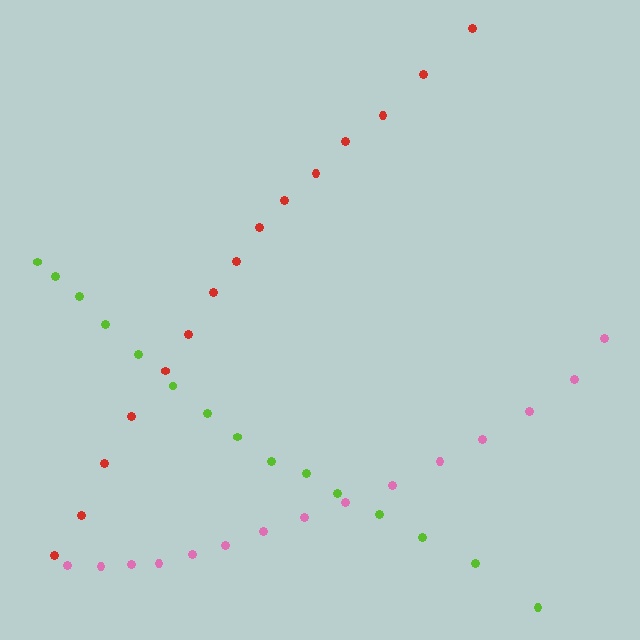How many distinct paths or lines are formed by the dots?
There are 3 distinct paths.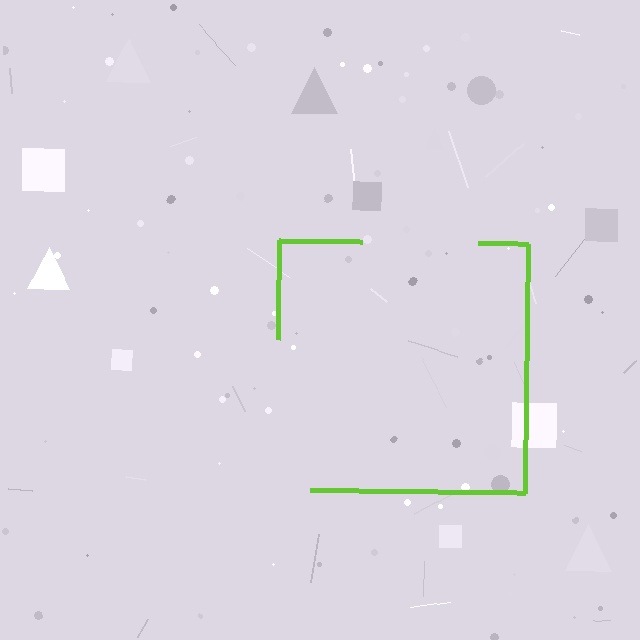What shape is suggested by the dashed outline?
The dashed outline suggests a square.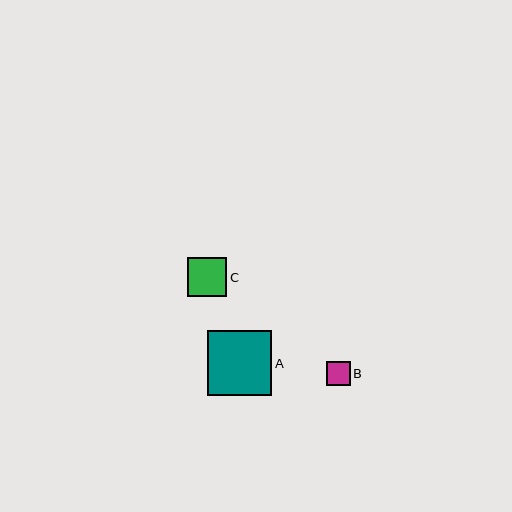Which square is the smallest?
Square B is the smallest with a size of approximately 24 pixels.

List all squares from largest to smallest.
From largest to smallest: A, C, B.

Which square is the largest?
Square A is the largest with a size of approximately 65 pixels.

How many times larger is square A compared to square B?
Square A is approximately 2.7 times the size of square B.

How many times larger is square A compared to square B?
Square A is approximately 2.7 times the size of square B.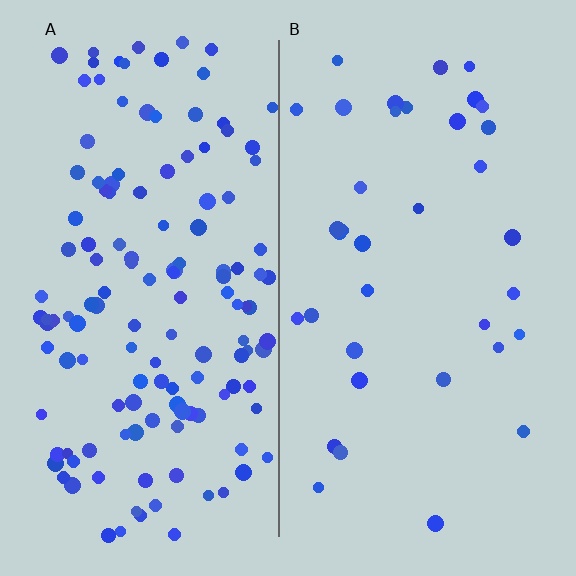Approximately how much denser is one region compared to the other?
Approximately 3.8× — region A over region B.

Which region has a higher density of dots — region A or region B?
A (the left).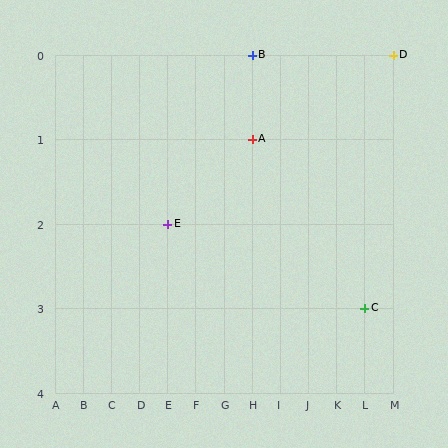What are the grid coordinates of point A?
Point A is at grid coordinates (H, 1).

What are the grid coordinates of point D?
Point D is at grid coordinates (M, 0).